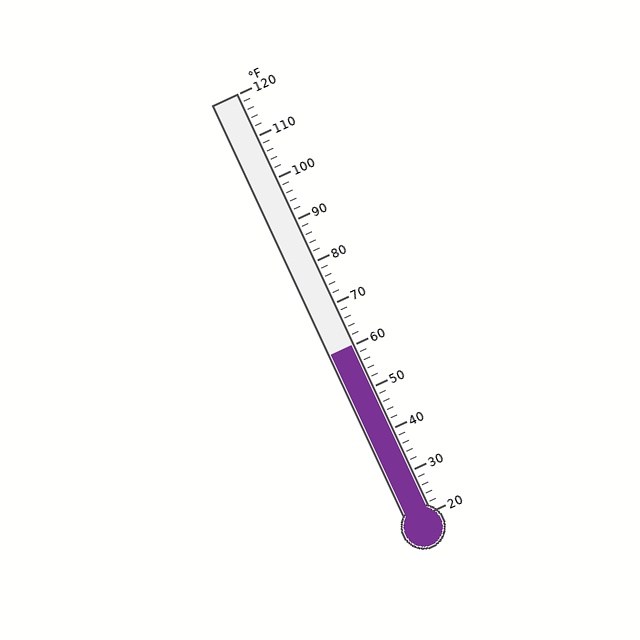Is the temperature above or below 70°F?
The temperature is below 70°F.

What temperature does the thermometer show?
The thermometer shows approximately 60°F.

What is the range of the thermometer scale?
The thermometer scale ranges from 20°F to 120°F.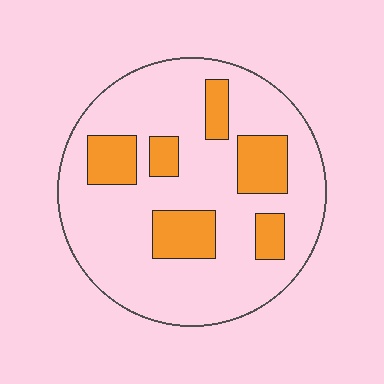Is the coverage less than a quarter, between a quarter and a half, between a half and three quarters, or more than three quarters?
Less than a quarter.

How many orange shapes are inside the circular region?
6.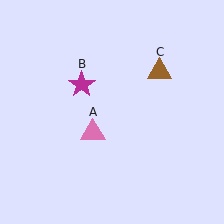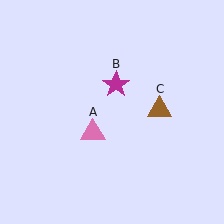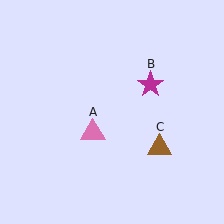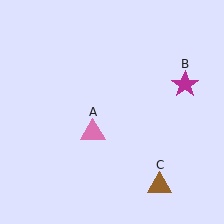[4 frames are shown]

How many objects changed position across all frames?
2 objects changed position: magenta star (object B), brown triangle (object C).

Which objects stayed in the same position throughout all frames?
Pink triangle (object A) remained stationary.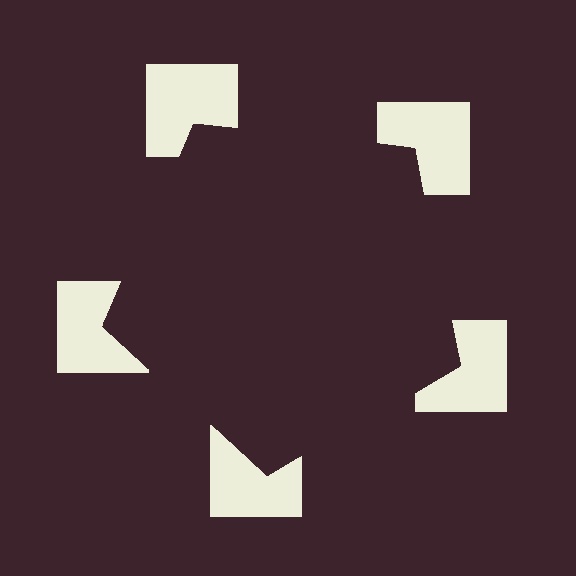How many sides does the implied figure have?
5 sides.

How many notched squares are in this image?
There are 5 — one at each vertex of the illusory pentagon.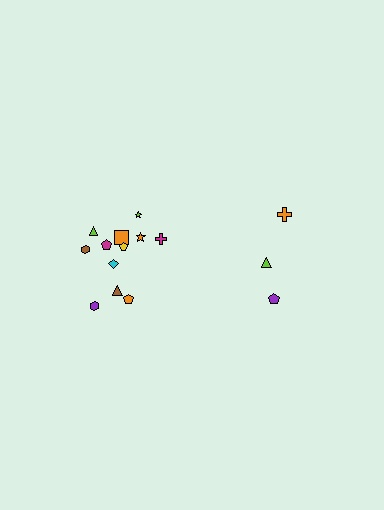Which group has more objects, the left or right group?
The left group.